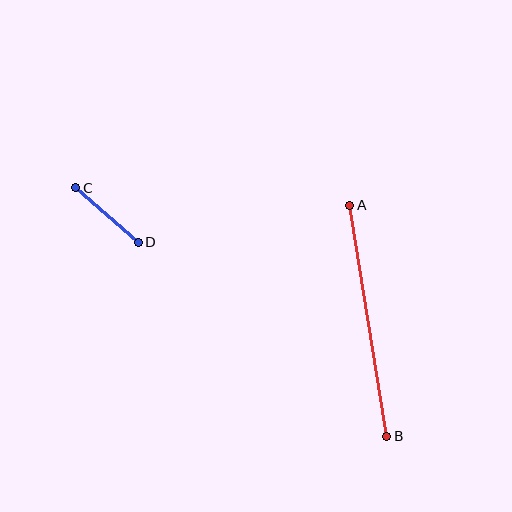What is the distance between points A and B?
The distance is approximately 234 pixels.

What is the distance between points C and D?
The distance is approximately 83 pixels.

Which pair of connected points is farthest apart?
Points A and B are farthest apart.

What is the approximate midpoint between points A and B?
The midpoint is at approximately (368, 321) pixels.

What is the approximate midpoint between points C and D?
The midpoint is at approximately (107, 215) pixels.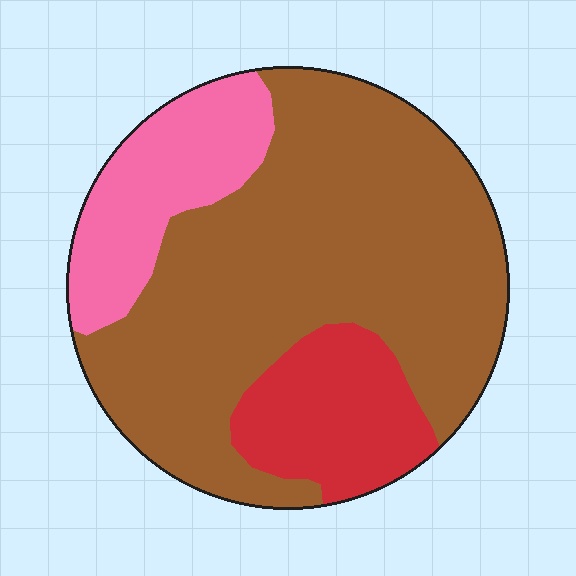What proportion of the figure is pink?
Pink covers about 15% of the figure.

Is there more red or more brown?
Brown.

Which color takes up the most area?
Brown, at roughly 65%.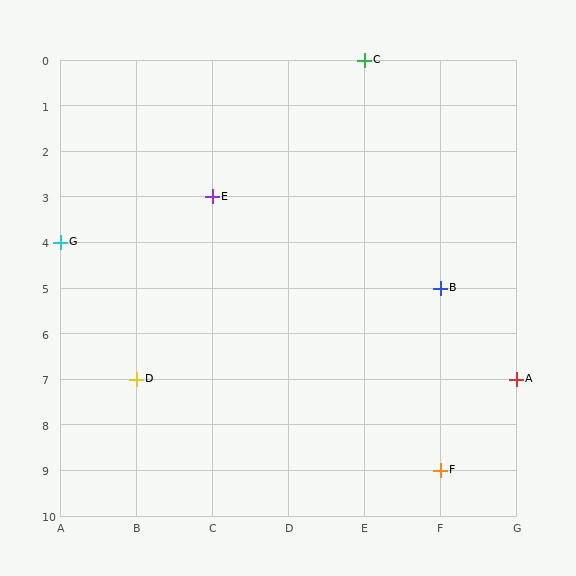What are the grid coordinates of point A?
Point A is at grid coordinates (G, 7).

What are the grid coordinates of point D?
Point D is at grid coordinates (B, 7).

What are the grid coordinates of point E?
Point E is at grid coordinates (C, 3).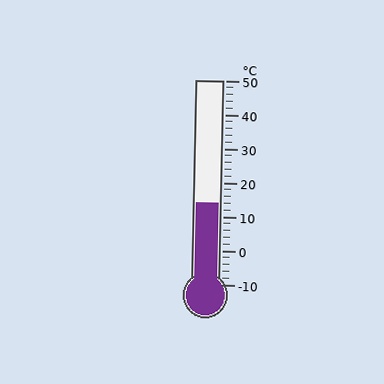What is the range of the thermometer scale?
The thermometer scale ranges from -10°C to 50°C.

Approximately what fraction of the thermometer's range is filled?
The thermometer is filled to approximately 40% of its range.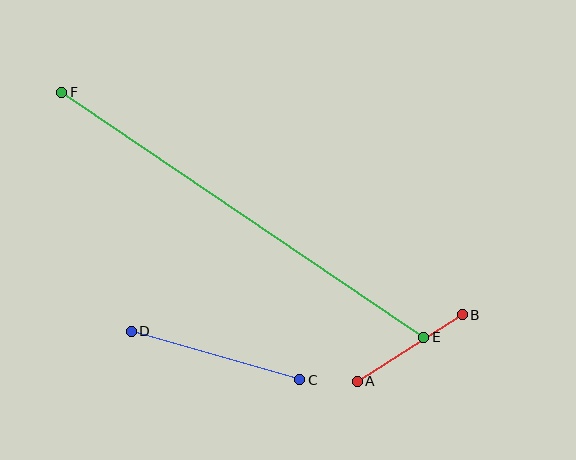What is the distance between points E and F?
The distance is approximately 437 pixels.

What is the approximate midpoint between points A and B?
The midpoint is at approximately (410, 348) pixels.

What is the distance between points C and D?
The distance is approximately 175 pixels.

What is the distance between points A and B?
The distance is approximately 124 pixels.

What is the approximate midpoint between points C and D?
The midpoint is at approximately (216, 356) pixels.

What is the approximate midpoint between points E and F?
The midpoint is at approximately (243, 215) pixels.